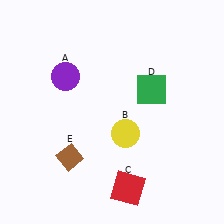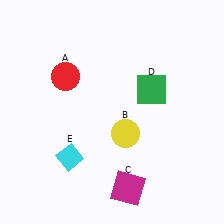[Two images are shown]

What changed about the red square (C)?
In Image 1, C is red. In Image 2, it changed to magenta.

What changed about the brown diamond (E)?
In Image 1, E is brown. In Image 2, it changed to cyan.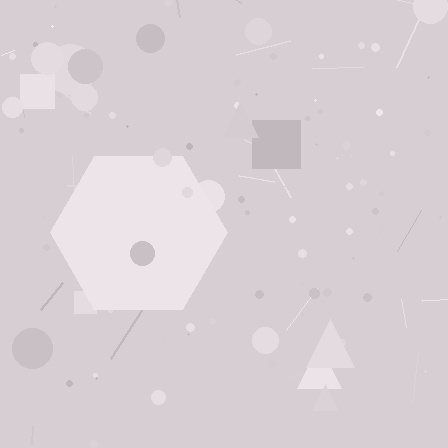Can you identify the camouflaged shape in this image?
The camouflaged shape is a hexagon.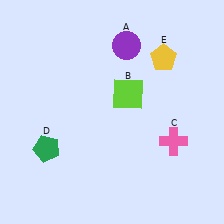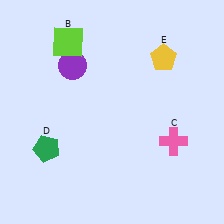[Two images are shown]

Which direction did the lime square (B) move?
The lime square (B) moved left.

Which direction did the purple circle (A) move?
The purple circle (A) moved left.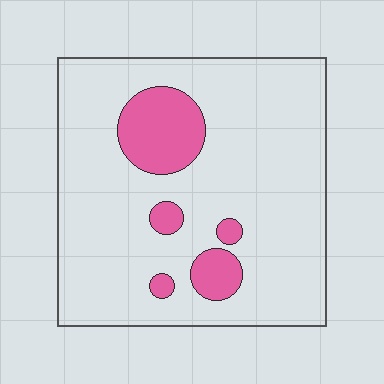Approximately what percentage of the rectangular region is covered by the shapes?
Approximately 15%.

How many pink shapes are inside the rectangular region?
5.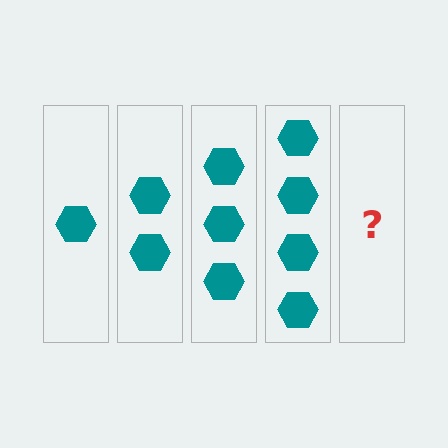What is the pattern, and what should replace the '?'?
The pattern is that each step adds one more hexagon. The '?' should be 5 hexagons.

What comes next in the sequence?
The next element should be 5 hexagons.